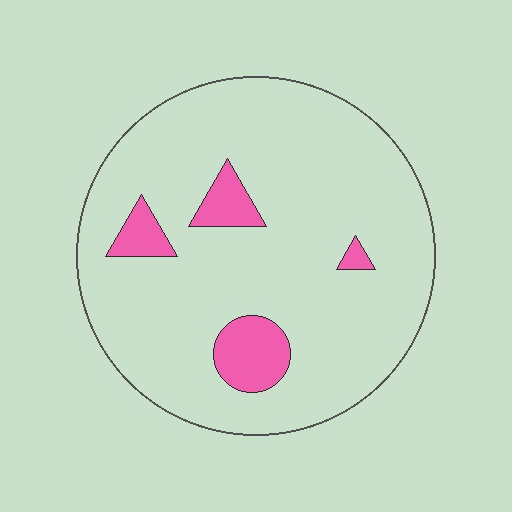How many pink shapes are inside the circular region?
4.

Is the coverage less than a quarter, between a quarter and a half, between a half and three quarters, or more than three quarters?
Less than a quarter.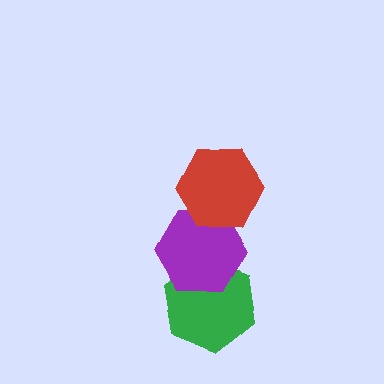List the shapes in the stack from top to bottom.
From top to bottom: the red hexagon, the purple hexagon, the green hexagon.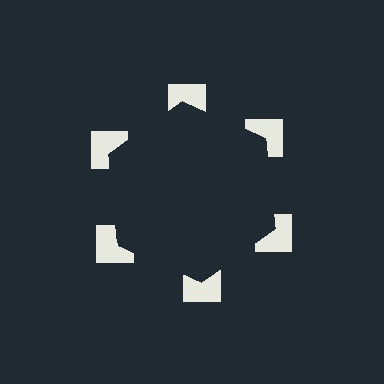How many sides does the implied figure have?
6 sides.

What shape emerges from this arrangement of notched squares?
An illusory hexagon — its edges are inferred from the aligned wedge cuts in the notched squares, not physically drawn.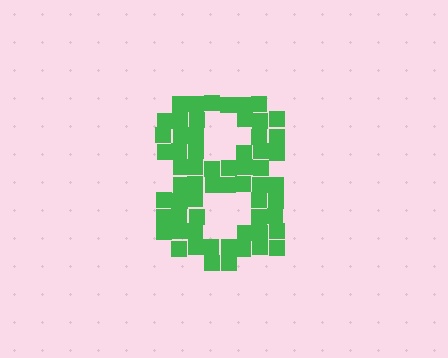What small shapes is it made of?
It is made of small squares.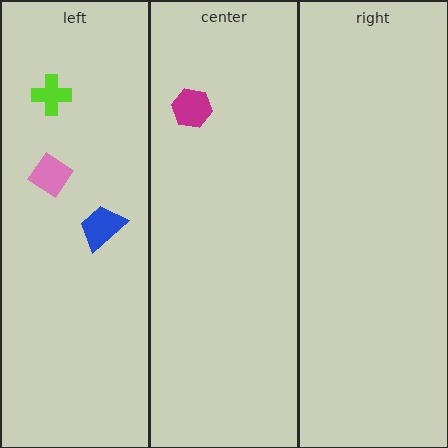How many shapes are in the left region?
3.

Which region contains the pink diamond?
The left region.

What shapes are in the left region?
The pink diamond, the lime cross, the blue trapezoid.